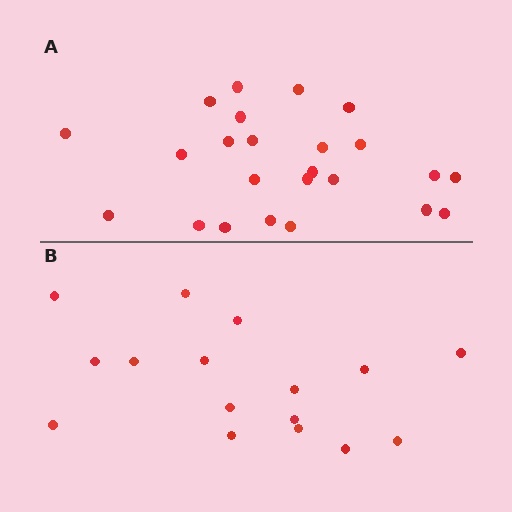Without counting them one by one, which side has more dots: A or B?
Region A (the top region) has more dots.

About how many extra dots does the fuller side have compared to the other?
Region A has roughly 8 or so more dots than region B.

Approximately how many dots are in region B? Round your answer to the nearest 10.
About 20 dots. (The exact count is 16, which rounds to 20.)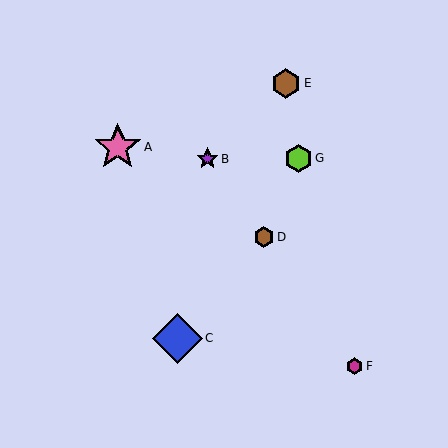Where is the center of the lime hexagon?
The center of the lime hexagon is at (298, 158).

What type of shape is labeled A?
Shape A is a pink star.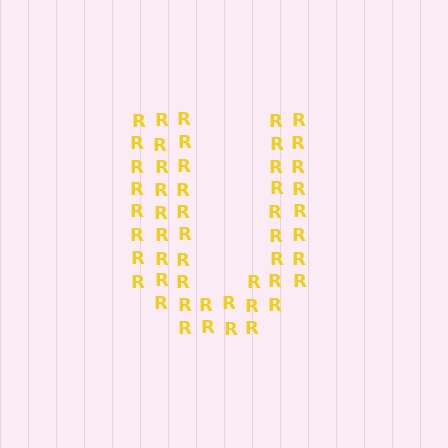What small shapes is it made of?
It is made of small letter R's.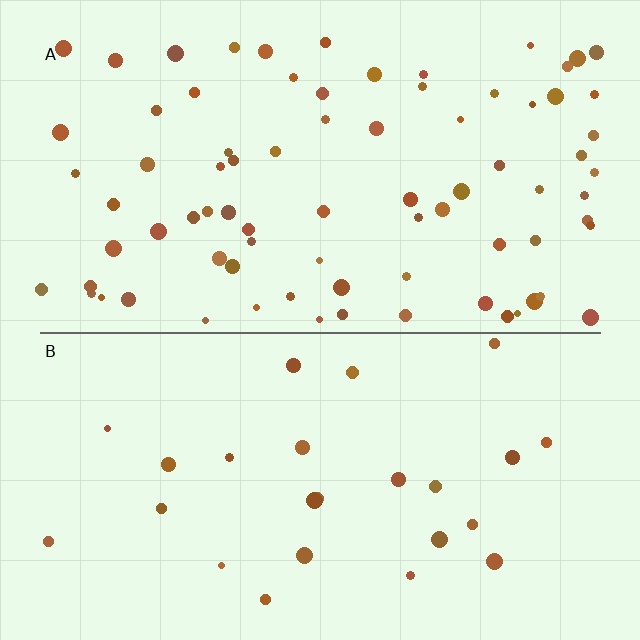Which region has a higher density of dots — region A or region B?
A (the top).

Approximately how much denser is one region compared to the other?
Approximately 3.2× — region A over region B.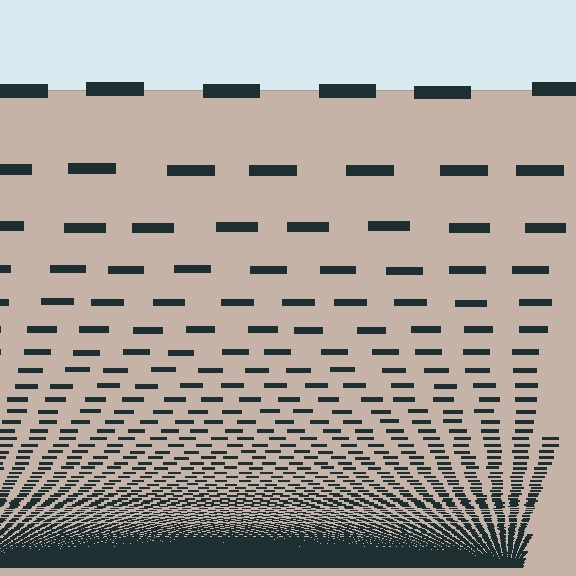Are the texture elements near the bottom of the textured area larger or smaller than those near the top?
Smaller. The gradient is inverted — elements near the bottom are smaller and denser.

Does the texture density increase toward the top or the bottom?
Density increases toward the bottom.